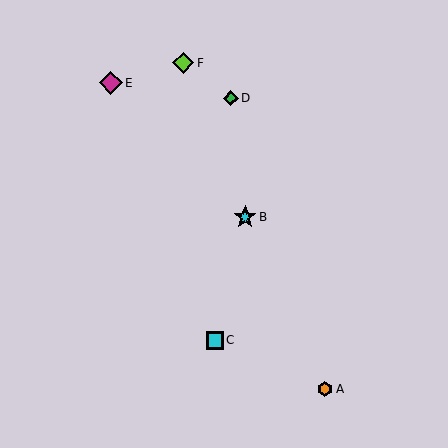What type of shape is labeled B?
Shape B is a cyan star.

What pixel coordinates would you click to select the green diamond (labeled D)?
Click at (231, 98) to select the green diamond D.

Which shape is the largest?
The magenta diamond (labeled E) is the largest.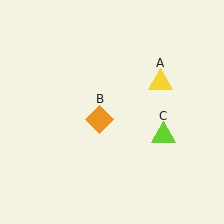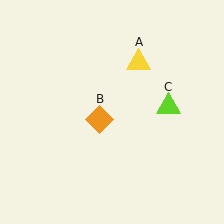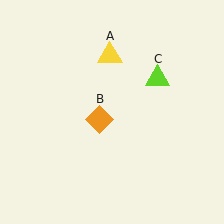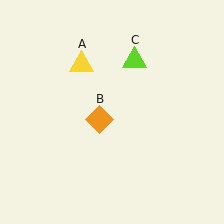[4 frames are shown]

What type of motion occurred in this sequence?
The yellow triangle (object A), lime triangle (object C) rotated counterclockwise around the center of the scene.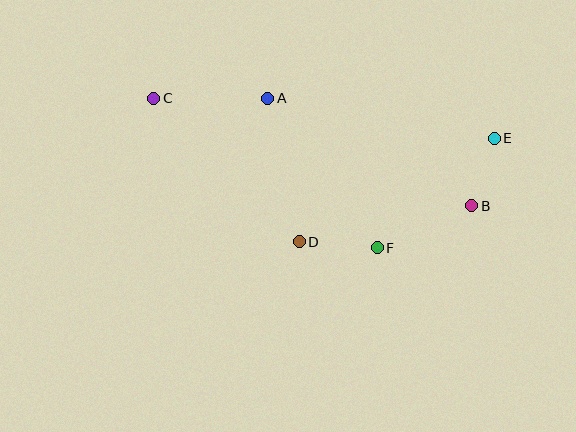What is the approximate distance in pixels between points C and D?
The distance between C and D is approximately 204 pixels.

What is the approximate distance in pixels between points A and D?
The distance between A and D is approximately 147 pixels.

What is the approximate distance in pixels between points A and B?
The distance between A and B is approximately 231 pixels.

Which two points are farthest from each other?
Points C and E are farthest from each other.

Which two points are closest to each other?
Points B and E are closest to each other.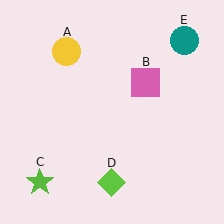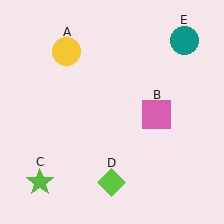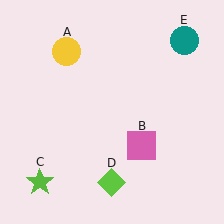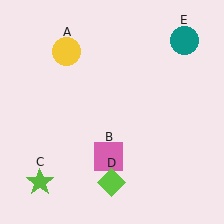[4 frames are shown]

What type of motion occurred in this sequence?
The pink square (object B) rotated clockwise around the center of the scene.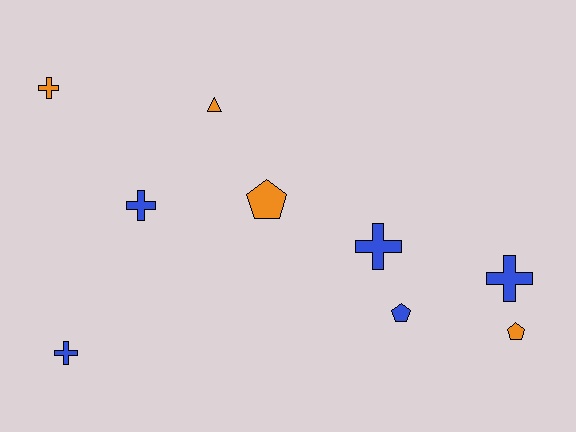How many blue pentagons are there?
There is 1 blue pentagon.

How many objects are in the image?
There are 9 objects.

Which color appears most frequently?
Blue, with 5 objects.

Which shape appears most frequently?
Cross, with 5 objects.